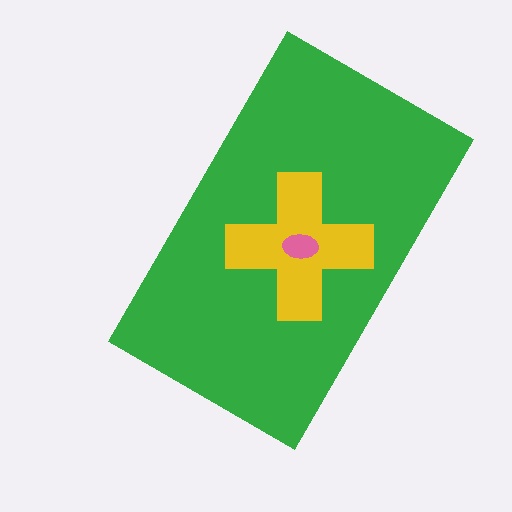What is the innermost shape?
The pink ellipse.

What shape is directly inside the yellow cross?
The pink ellipse.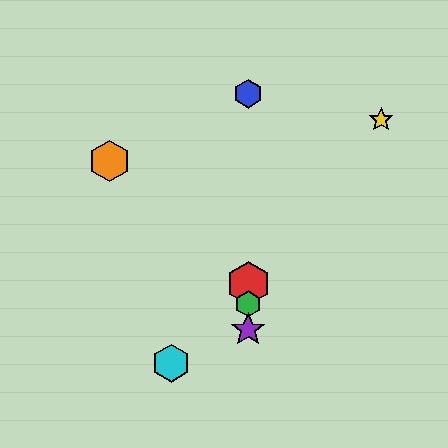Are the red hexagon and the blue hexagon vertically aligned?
Yes, both are at x≈248.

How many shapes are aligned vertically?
4 shapes (the red hexagon, the blue hexagon, the green hexagon, the purple star) are aligned vertically.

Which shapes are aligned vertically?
The red hexagon, the blue hexagon, the green hexagon, the purple star are aligned vertically.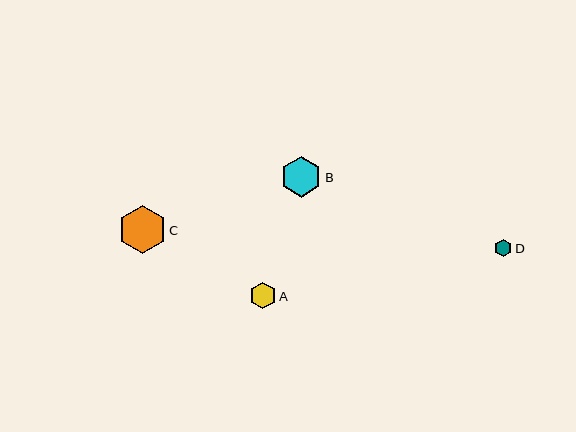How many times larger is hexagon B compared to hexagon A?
Hexagon B is approximately 1.6 times the size of hexagon A.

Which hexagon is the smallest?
Hexagon D is the smallest with a size of approximately 17 pixels.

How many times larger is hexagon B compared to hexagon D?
Hexagon B is approximately 2.4 times the size of hexagon D.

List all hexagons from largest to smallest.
From largest to smallest: C, B, A, D.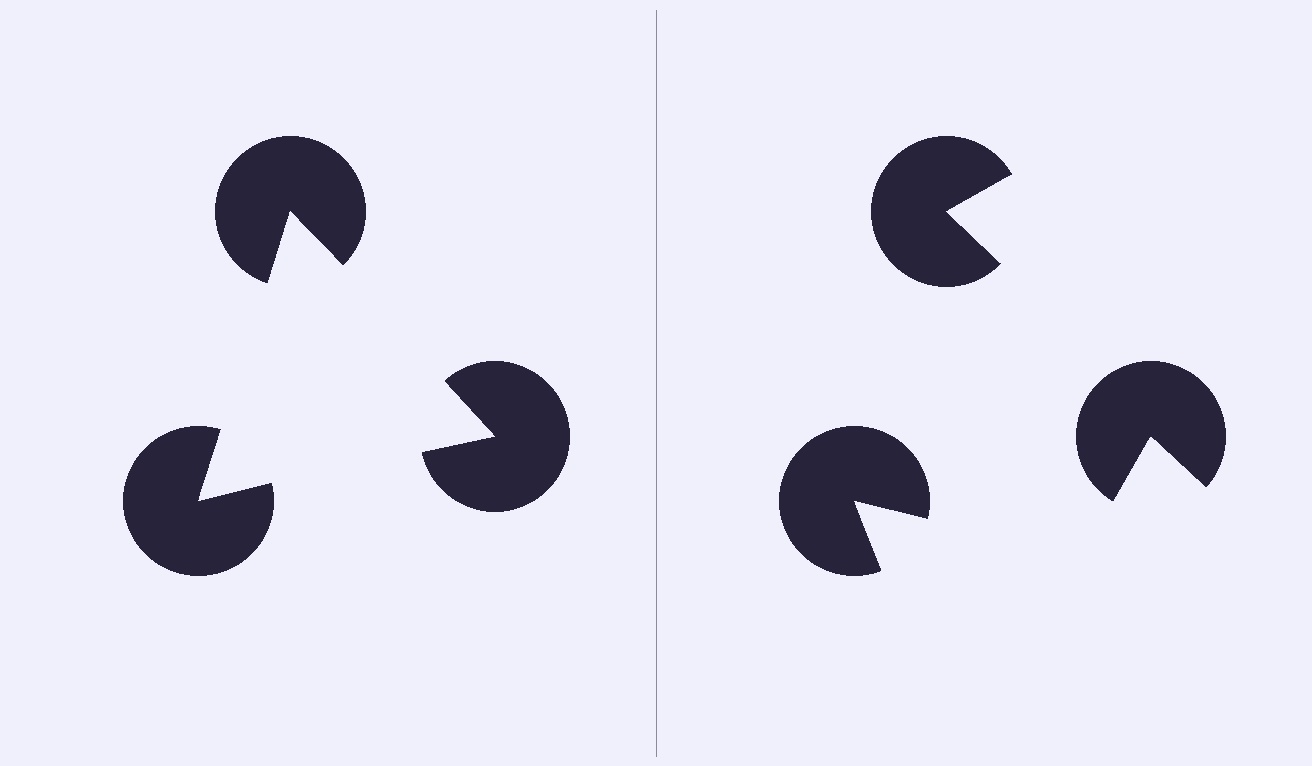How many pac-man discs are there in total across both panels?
6 — 3 on each side.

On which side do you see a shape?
An illusory triangle appears on the left side. On the right side the wedge cuts are rotated, so no coherent shape forms.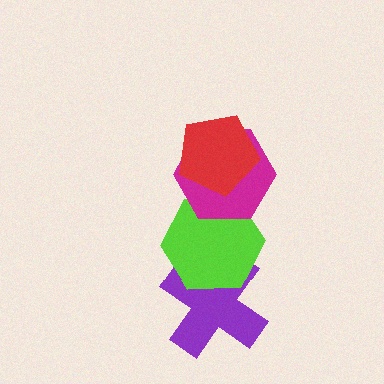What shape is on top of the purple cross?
The lime hexagon is on top of the purple cross.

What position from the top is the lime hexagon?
The lime hexagon is 3rd from the top.